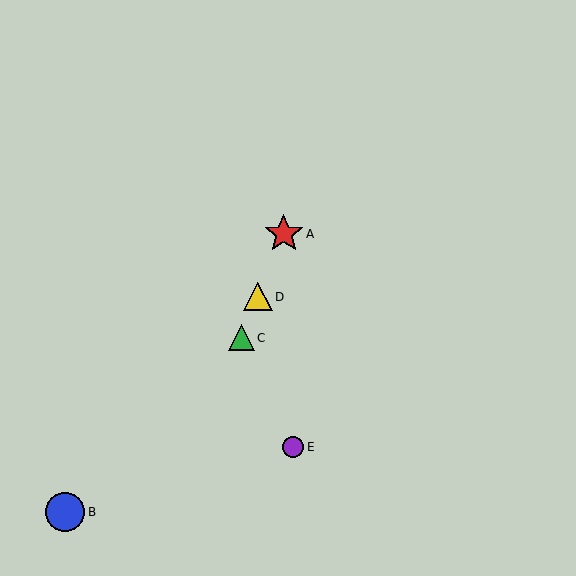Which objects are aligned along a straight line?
Objects A, C, D are aligned along a straight line.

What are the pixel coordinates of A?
Object A is at (284, 234).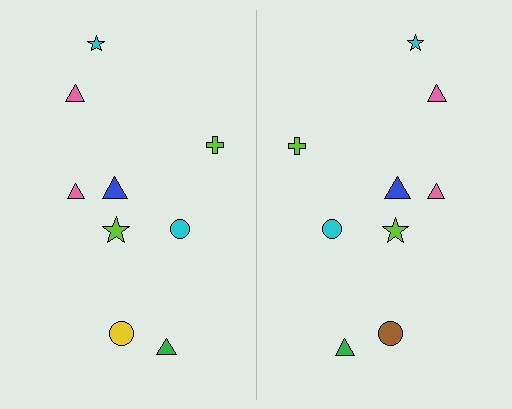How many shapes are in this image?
There are 18 shapes in this image.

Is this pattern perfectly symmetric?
No, the pattern is not perfectly symmetric. The brown circle on the right side breaks the symmetry — its mirror counterpart is yellow.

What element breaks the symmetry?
The brown circle on the right side breaks the symmetry — its mirror counterpart is yellow.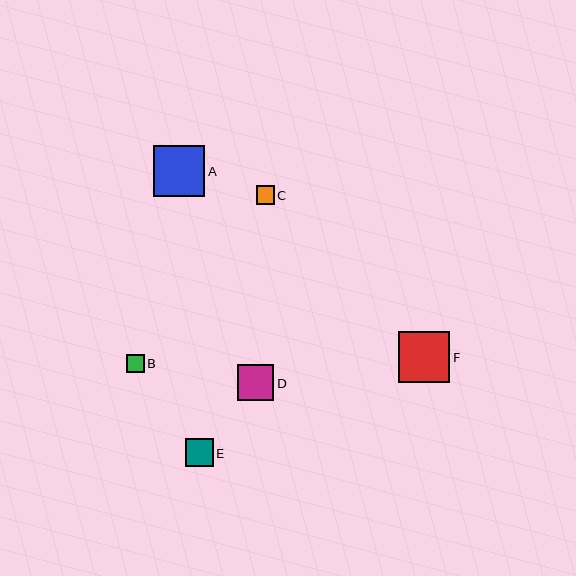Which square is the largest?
Square A is the largest with a size of approximately 51 pixels.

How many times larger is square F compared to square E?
Square F is approximately 1.8 times the size of square E.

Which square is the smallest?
Square B is the smallest with a size of approximately 18 pixels.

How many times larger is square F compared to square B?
Square F is approximately 2.8 times the size of square B.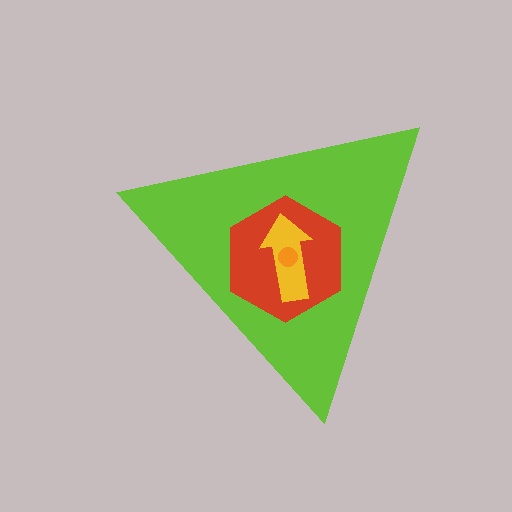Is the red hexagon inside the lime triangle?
Yes.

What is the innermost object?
The orange circle.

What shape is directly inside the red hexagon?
The yellow arrow.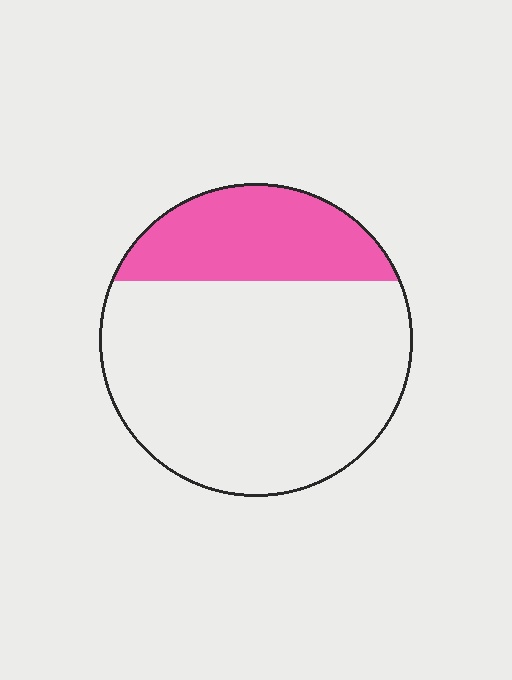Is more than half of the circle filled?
No.